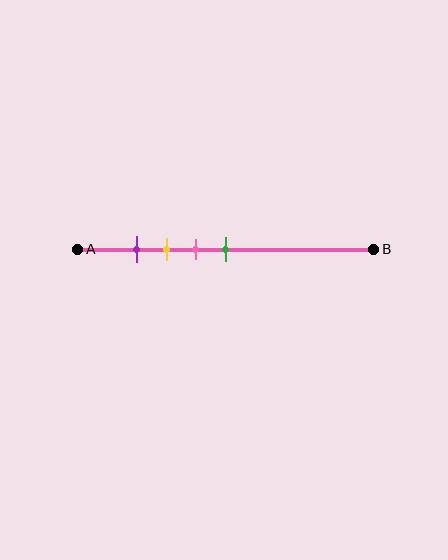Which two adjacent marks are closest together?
The purple and yellow marks are the closest adjacent pair.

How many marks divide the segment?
There are 4 marks dividing the segment.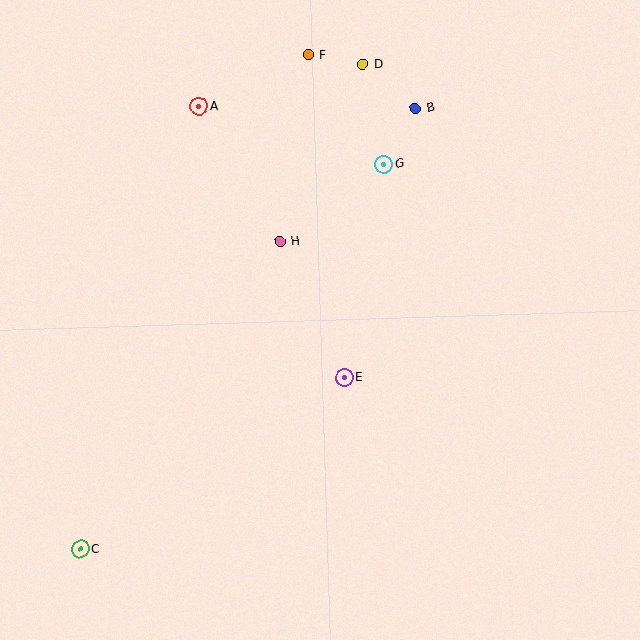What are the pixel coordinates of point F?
Point F is at (308, 55).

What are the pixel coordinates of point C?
Point C is at (80, 549).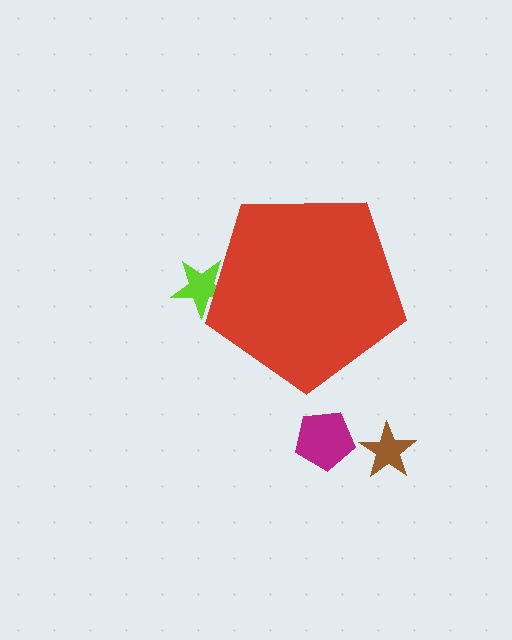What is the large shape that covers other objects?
A red pentagon.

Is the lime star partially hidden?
Yes, the lime star is partially hidden behind the red pentagon.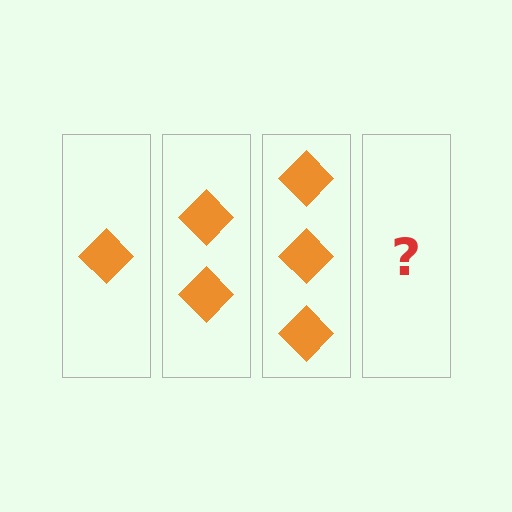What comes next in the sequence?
The next element should be 4 diamonds.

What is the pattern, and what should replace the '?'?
The pattern is that each step adds one more diamond. The '?' should be 4 diamonds.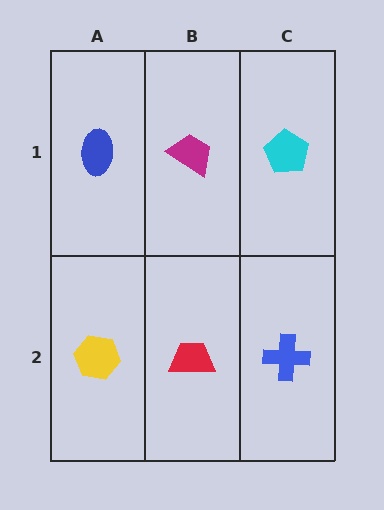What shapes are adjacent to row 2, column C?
A cyan pentagon (row 1, column C), a red trapezoid (row 2, column B).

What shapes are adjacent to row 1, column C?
A blue cross (row 2, column C), a magenta trapezoid (row 1, column B).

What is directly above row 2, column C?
A cyan pentagon.